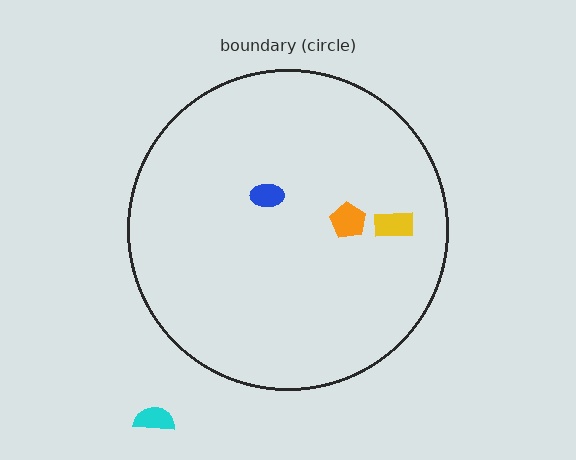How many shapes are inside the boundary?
3 inside, 1 outside.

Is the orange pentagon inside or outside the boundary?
Inside.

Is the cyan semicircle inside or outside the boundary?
Outside.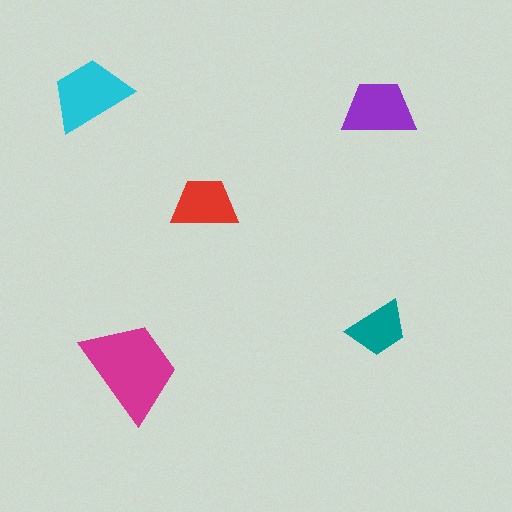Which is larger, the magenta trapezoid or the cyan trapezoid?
The magenta one.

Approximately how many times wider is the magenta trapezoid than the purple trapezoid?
About 1.5 times wider.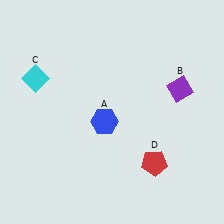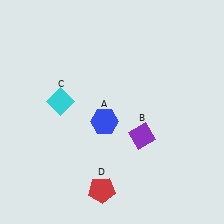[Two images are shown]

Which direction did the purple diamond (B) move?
The purple diamond (B) moved down.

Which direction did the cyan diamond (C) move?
The cyan diamond (C) moved right.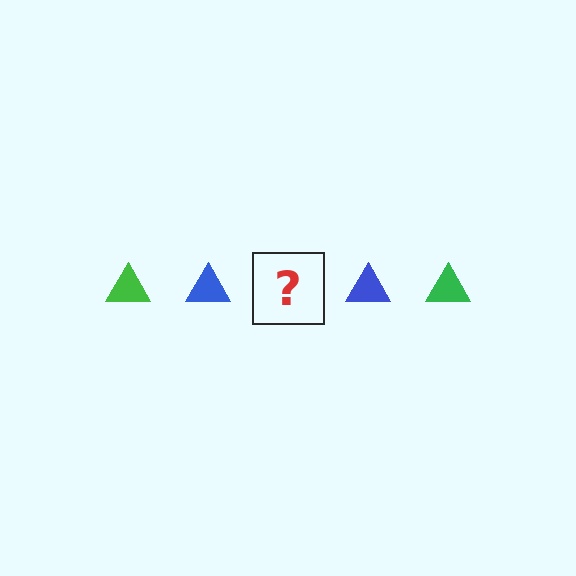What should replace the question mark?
The question mark should be replaced with a green triangle.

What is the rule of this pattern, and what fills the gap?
The rule is that the pattern cycles through green, blue triangles. The gap should be filled with a green triangle.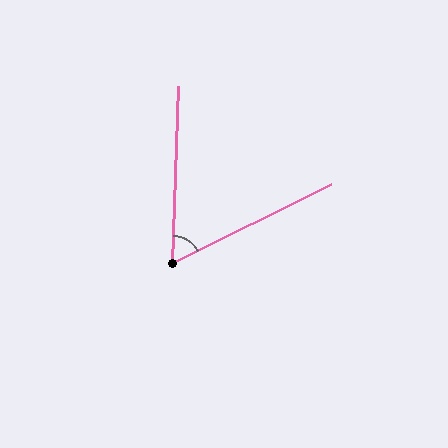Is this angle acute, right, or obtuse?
It is acute.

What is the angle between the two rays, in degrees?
Approximately 62 degrees.